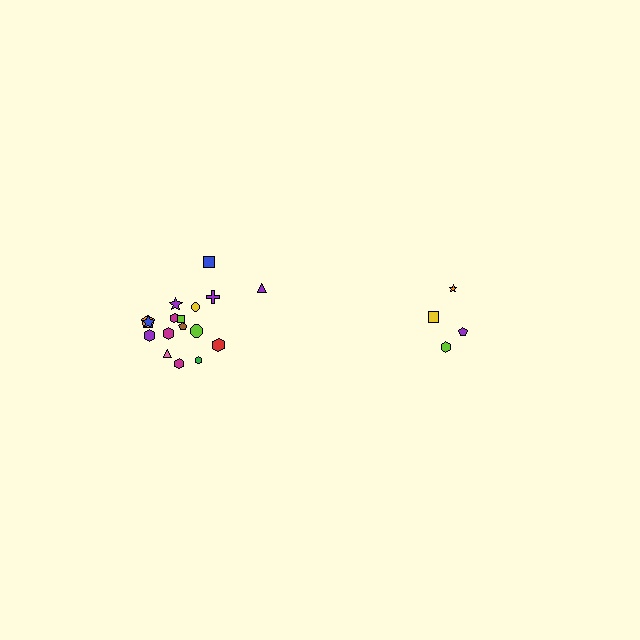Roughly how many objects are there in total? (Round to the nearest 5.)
Roughly 20 objects in total.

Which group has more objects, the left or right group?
The left group.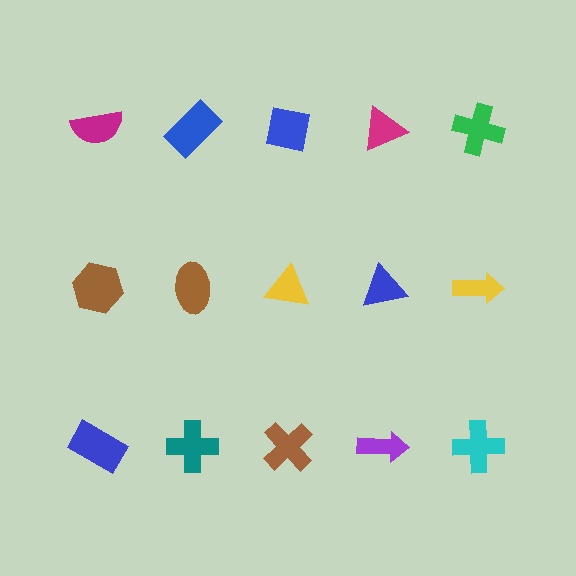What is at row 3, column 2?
A teal cross.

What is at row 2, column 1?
A brown hexagon.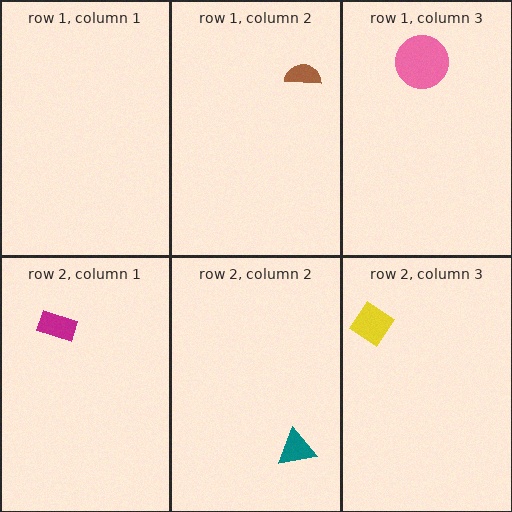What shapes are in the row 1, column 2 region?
The brown semicircle.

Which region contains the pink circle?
The row 1, column 3 region.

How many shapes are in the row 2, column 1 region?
1.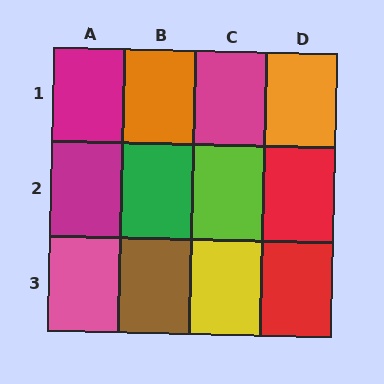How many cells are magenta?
3 cells are magenta.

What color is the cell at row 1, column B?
Orange.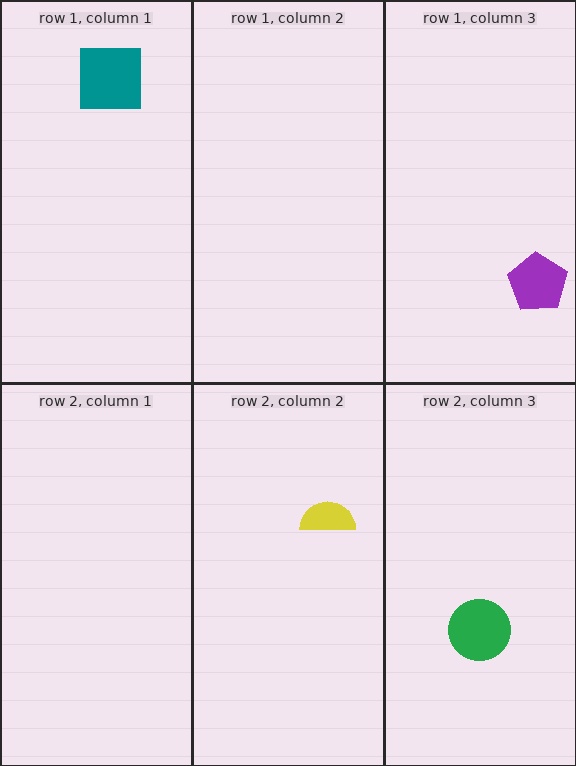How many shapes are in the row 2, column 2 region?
1.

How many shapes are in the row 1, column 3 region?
1.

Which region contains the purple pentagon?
The row 1, column 3 region.